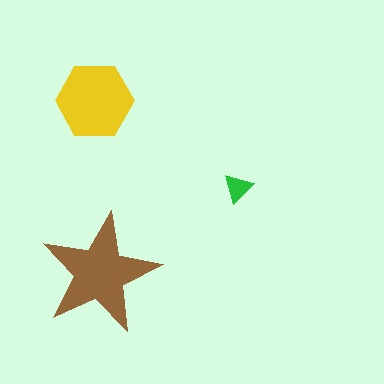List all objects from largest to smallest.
The brown star, the yellow hexagon, the green triangle.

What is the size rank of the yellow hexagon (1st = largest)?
2nd.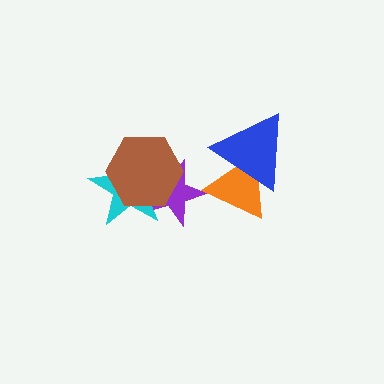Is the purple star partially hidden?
Yes, it is partially covered by another shape.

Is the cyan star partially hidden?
Yes, it is partially covered by another shape.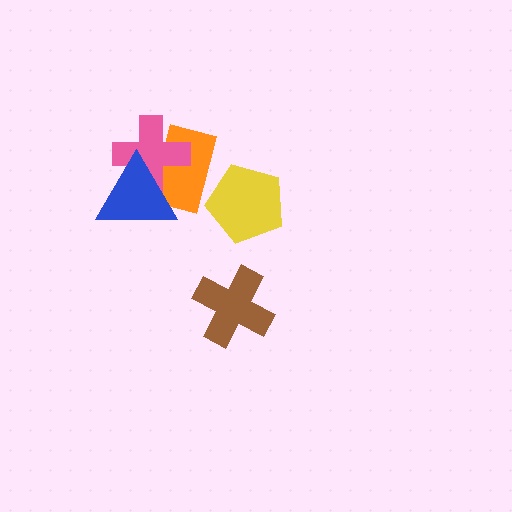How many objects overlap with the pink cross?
2 objects overlap with the pink cross.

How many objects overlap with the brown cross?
0 objects overlap with the brown cross.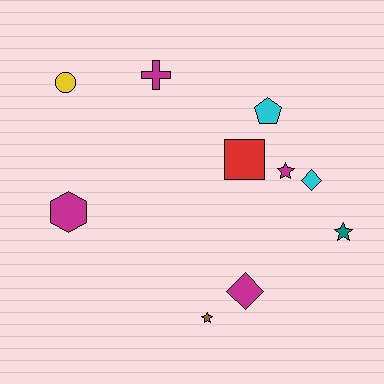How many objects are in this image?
There are 10 objects.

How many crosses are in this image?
There is 1 cross.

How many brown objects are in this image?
There is 1 brown object.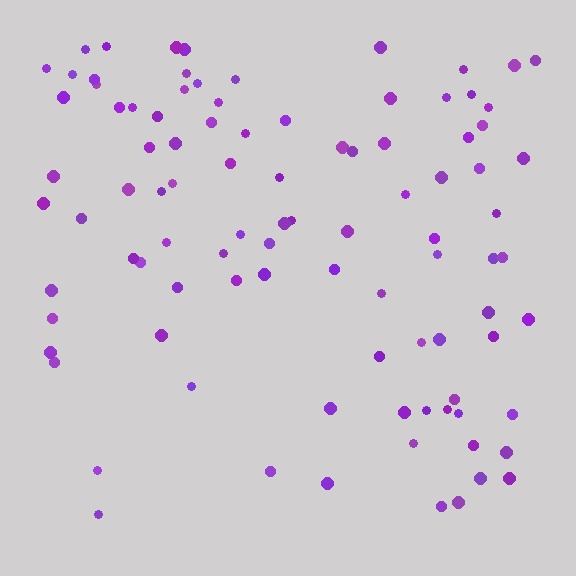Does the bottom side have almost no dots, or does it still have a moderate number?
Still a moderate number, just noticeably fewer than the top.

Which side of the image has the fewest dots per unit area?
The bottom.